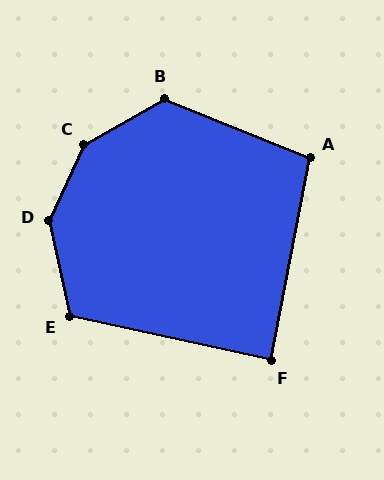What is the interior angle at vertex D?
Approximately 143 degrees (obtuse).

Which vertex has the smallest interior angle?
F, at approximately 89 degrees.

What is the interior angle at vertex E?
Approximately 115 degrees (obtuse).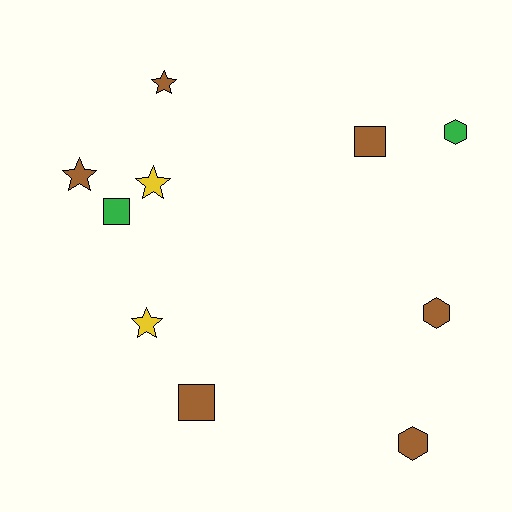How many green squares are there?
There is 1 green square.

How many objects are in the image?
There are 10 objects.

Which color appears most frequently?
Brown, with 6 objects.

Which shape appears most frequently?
Star, with 4 objects.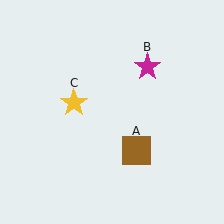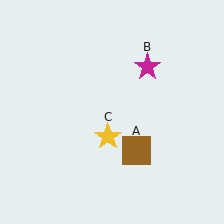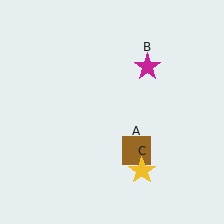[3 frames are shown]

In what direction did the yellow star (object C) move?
The yellow star (object C) moved down and to the right.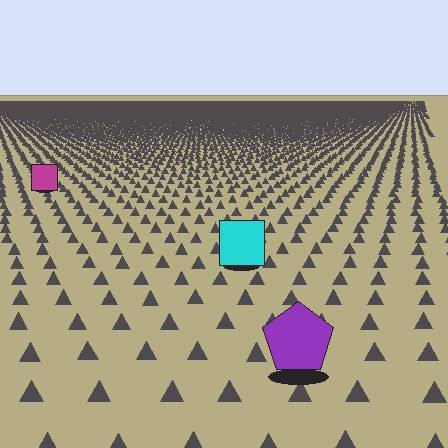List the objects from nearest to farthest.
From nearest to farthest: the purple pentagon, the cyan square, the magenta square.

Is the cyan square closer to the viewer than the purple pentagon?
No. The purple pentagon is closer — you can tell from the texture gradient: the ground texture is coarser near it.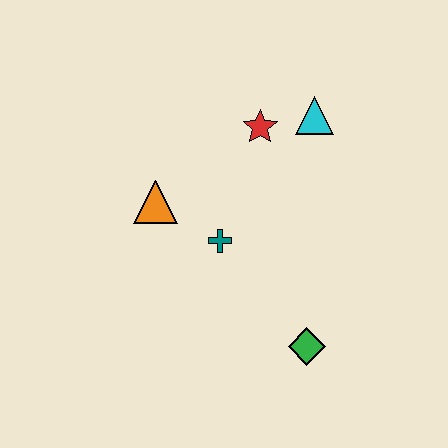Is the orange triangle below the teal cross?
No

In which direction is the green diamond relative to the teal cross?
The green diamond is below the teal cross.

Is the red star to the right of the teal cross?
Yes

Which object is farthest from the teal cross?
The cyan triangle is farthest from the teal cross.